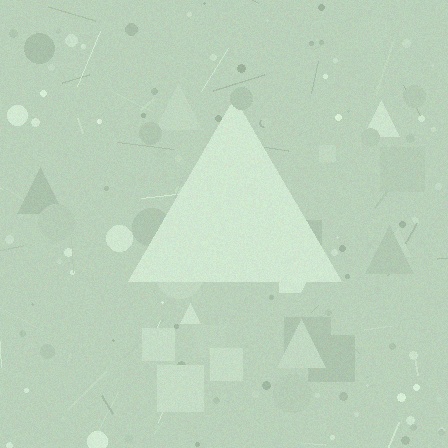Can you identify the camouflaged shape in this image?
The camouflaged shape is a triangle.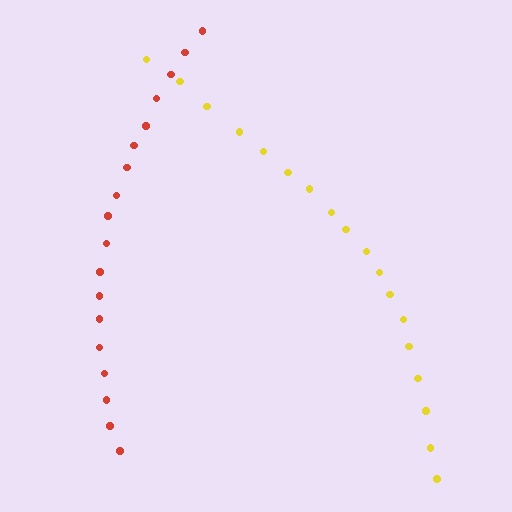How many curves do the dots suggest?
There are 2 distinct paths.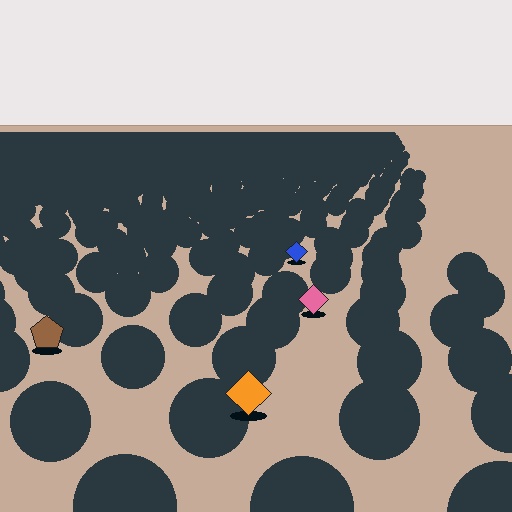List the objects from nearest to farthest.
From nearest to farthest: the orange diamond, the brown pentagon, the pink diamond, the blue diamond.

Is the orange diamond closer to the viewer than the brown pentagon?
Yes. The orange diamond is closer — you can tell from the texture gradient: the ground texture is coarser near it.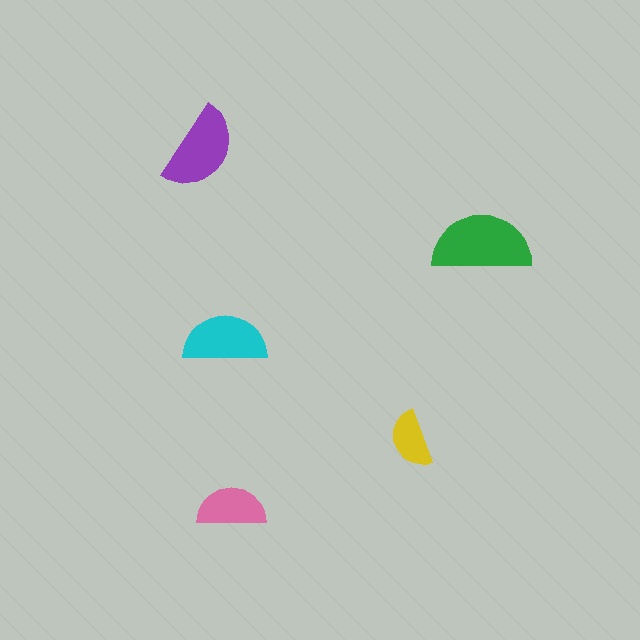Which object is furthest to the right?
The green semicircle is rightmost.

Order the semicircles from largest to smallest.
the green one, the purple one, the cyan one, the pink one, the yellow one.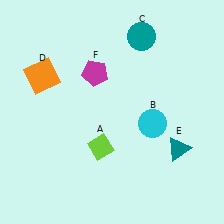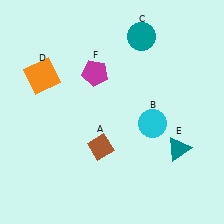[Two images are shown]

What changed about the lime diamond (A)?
In Image 1, A is lime. In Image 2, it changed to brown.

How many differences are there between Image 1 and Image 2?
There is 1 difference between the two images.